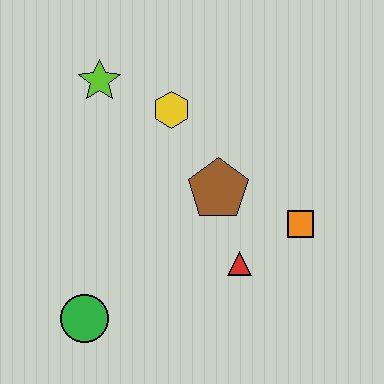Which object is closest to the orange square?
The red triangle is closest to the orange square.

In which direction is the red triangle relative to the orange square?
The red triangle is to the left of the orange square.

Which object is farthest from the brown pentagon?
The green circle is farthest from the brown pentagon.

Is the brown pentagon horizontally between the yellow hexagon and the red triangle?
Yes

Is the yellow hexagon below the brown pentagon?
No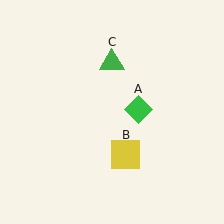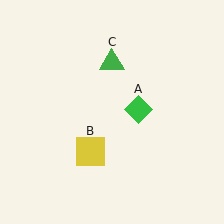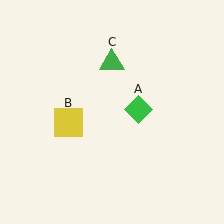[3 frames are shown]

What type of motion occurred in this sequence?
The yellow square (object B) rotated clockwise around the center of the scene.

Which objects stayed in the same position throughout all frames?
Green diamond (object A) and green triangle (object C) remained stationary.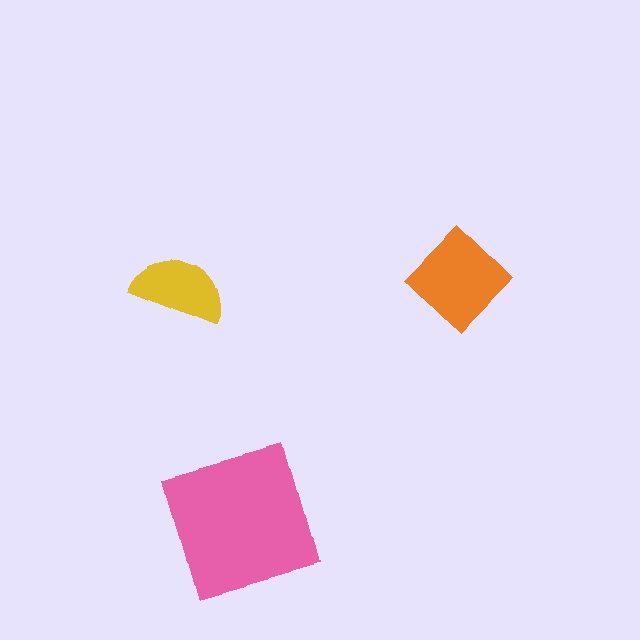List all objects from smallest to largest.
The yellow semicircle, the orange diamond, the pink square.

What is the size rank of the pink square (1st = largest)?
1st.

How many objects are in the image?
There are 3 objects in the image.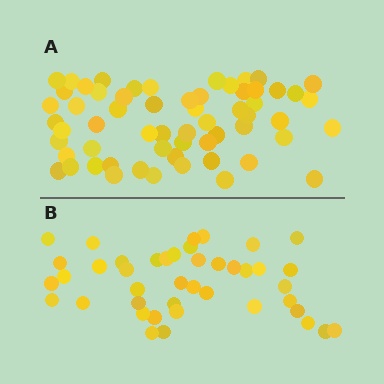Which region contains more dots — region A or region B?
Region A (the top region) has more dots.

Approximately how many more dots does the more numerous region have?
Region A has approximately 20 more dots than region B.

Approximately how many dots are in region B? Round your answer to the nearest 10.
About 40 dots. (The exact count is 42, which rounds to 40.)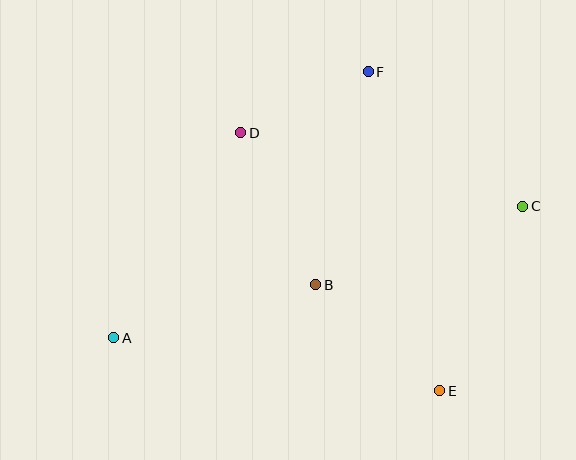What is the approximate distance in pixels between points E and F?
The distance between E and F is approximately 327 pixels.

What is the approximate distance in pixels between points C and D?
The distance between C and D is approximately 291 pixels.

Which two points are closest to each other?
Points D and F are closest to each other.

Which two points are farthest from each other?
Points A and C are farthest from each other.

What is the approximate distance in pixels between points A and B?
The distance between A and B is approximately 209 pixels.